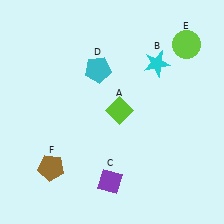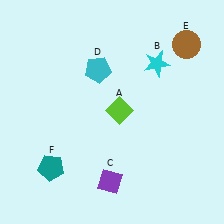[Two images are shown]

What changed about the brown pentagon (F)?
In Image 1, F is brown. In Image 2, it changed to teal.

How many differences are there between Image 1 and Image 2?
There are 2 differences between the two images.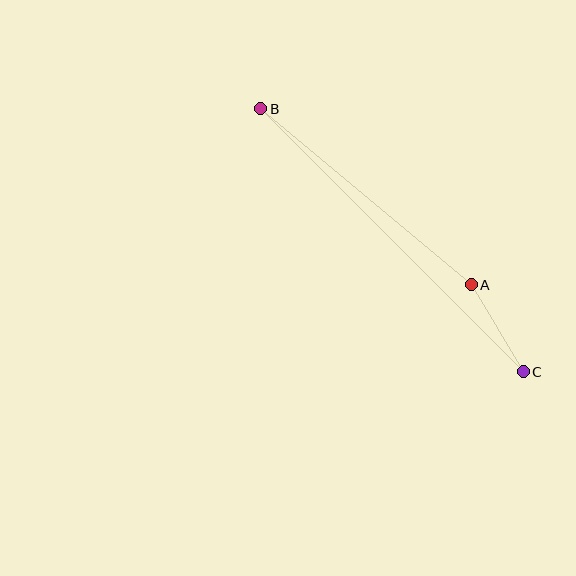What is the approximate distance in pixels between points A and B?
The distance between A and B is approximately 274 pixels.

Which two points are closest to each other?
Points A and C are closest to each other.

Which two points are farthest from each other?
Points B and C are farthest from each other.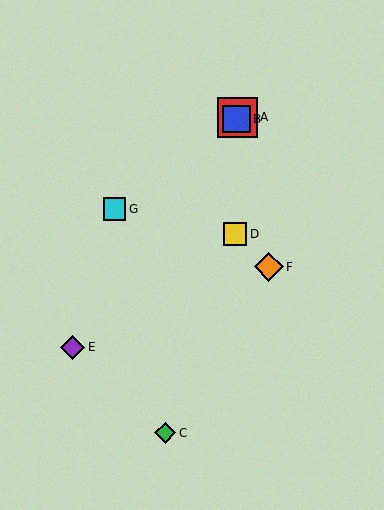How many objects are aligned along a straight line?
3 objects (A, B, E) are aligned along a straight line.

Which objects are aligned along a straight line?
Objects A, B, E are aligned along a straight line.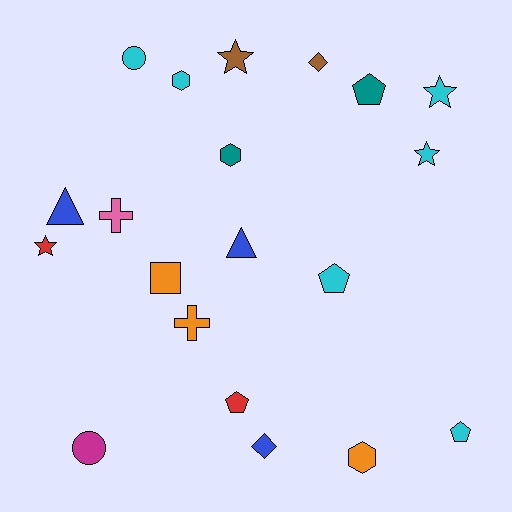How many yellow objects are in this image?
There are no yellow objects.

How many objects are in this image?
There are 20 objects.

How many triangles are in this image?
There are 2 triangles.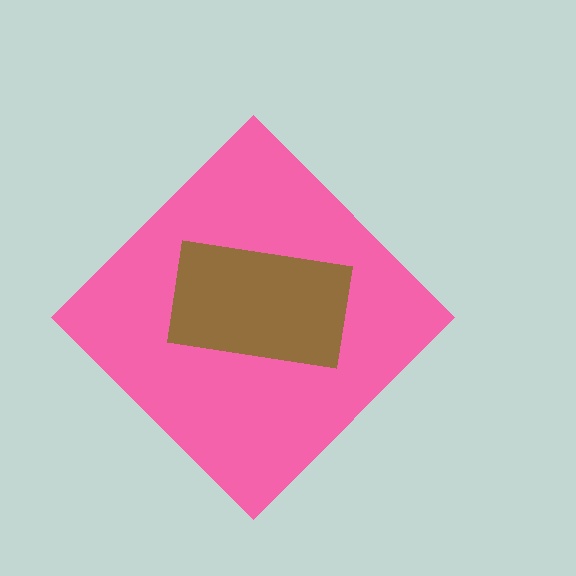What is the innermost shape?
The brown rectangle.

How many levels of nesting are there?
2.